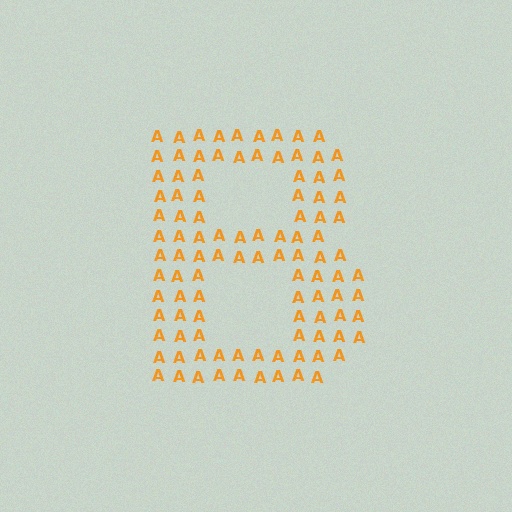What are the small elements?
The small elements are letter A's.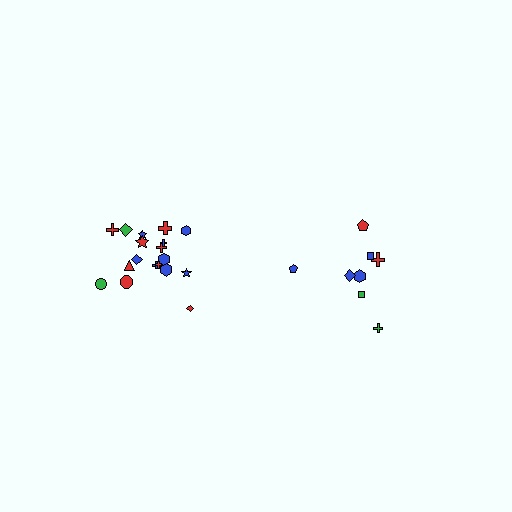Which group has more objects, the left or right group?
The left group.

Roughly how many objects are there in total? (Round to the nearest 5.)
Roughly 25 objects in total.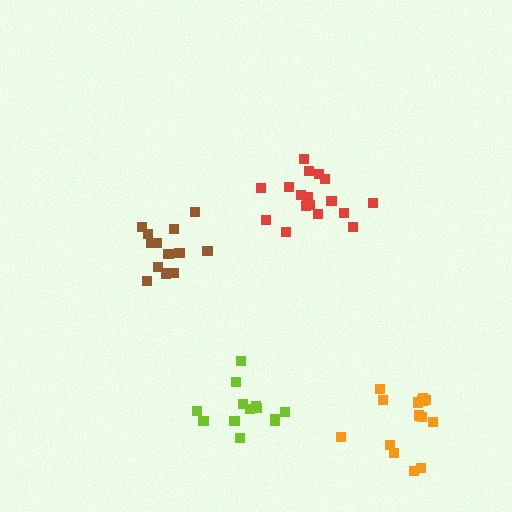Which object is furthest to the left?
The brown cluster is leftmost.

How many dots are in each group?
Group 1: 14 dots, Group 2: 13 dots, Group 3: 17 dots, Group 4: 13 dots (57 total).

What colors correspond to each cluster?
The clusters are colored: orange, brown, red, lime.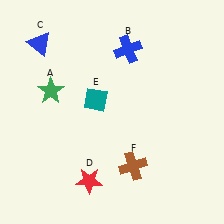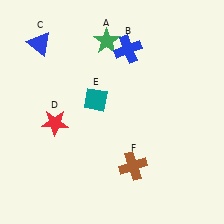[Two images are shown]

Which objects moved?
The objects that moved are: the green star (A), the red star (D).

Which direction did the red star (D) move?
The red star (D) moved up.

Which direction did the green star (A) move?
The green star (A) moved right.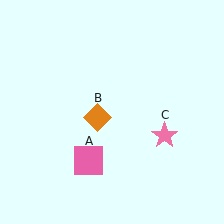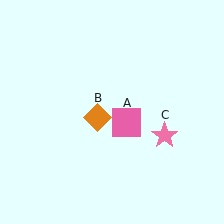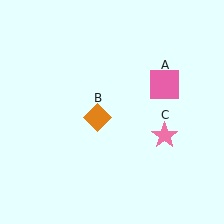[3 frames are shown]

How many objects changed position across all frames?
1 object changed position: pink square (object A).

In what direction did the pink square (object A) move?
The pink square (object A) moved up and to the right.